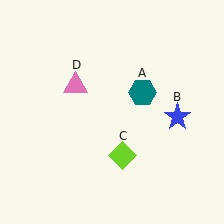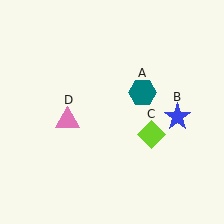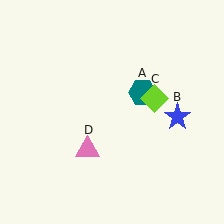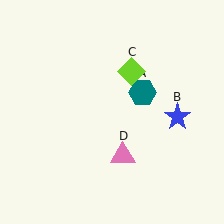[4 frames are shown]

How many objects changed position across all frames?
2 objects changed position: lime diamond (object C), pink triangle (object D).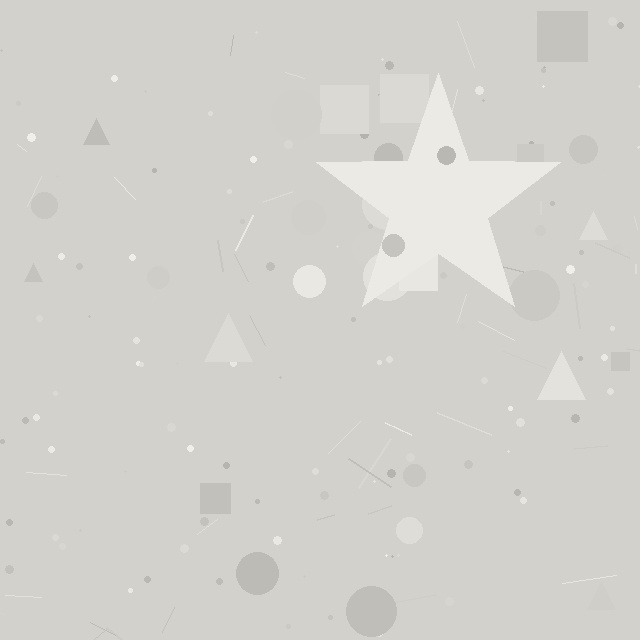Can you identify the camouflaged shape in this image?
The camouflaged shape is a star.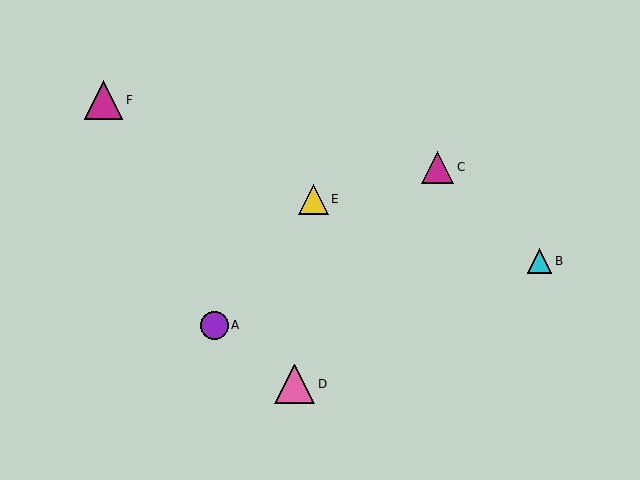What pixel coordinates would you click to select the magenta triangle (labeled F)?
Click at (104, 100) to select the magenta triangle F.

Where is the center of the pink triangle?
The center of the pink triangle is at (295, 384).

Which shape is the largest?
The pink triangle (labeled D) is the largest.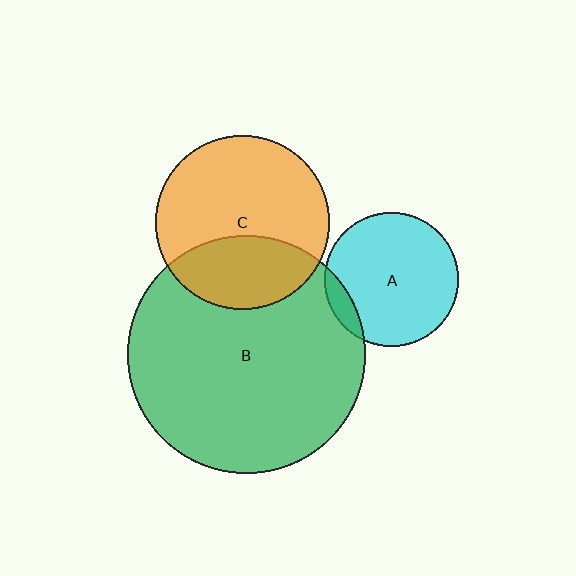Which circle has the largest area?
Circle B (green).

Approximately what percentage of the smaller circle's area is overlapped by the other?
Approximately 35%.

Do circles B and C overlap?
Yes.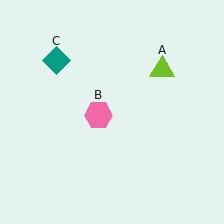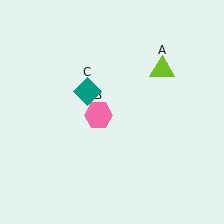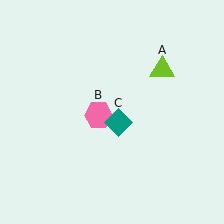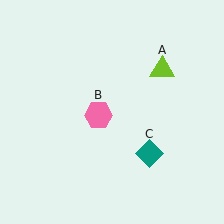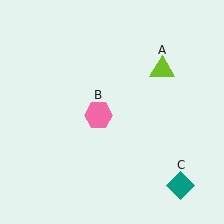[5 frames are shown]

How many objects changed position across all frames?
1 object changed position: teal diamond (object C).